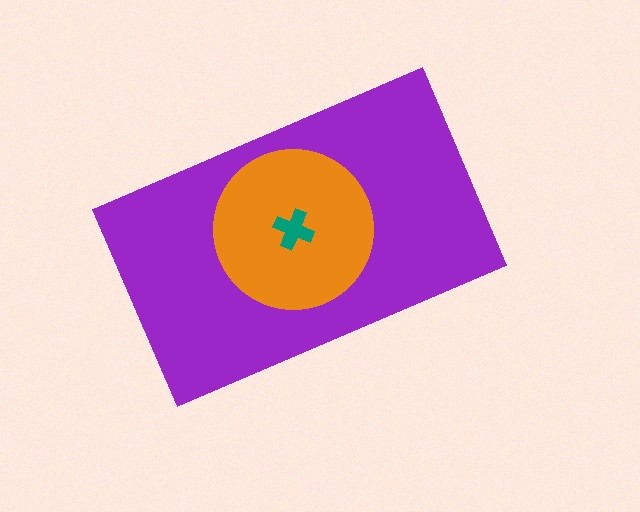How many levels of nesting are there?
3.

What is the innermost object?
The teal cross.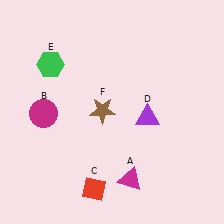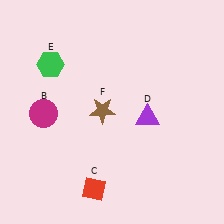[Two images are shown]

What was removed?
The magenta triangle (A) was removed in Image 2.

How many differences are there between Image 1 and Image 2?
There is 1 difference between the two images.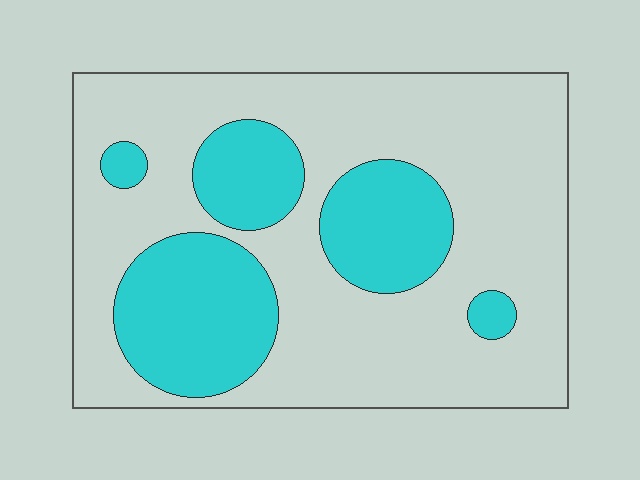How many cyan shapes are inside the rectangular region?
5.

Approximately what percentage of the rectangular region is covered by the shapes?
Approximately 30%.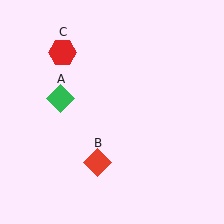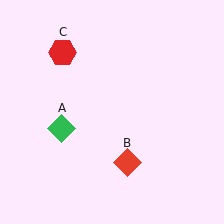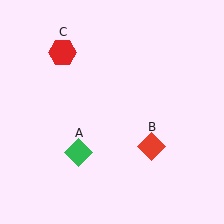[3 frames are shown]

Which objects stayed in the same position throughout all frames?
Red hexagon (object C) remained stationary.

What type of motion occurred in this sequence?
The green diamond (object A), red diamond (object B) rotated counterclockwise around the center of the scene.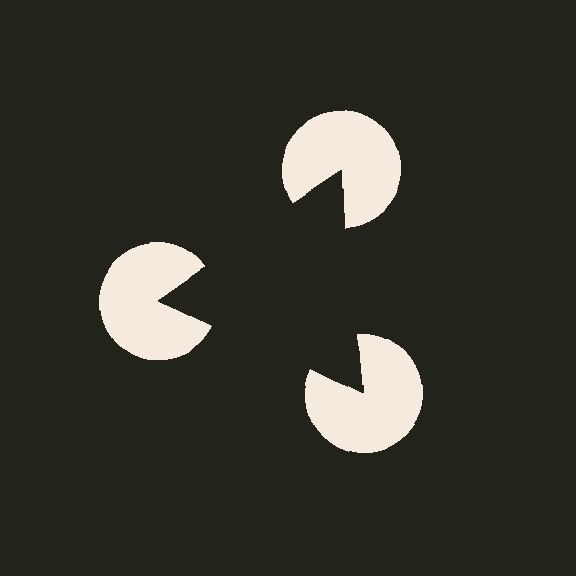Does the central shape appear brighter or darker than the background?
It typically appears slightly darker than the background, even though no actual brightness change is drawn.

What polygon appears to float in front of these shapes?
An illusory triangle — its edges are inferred from the aligned wedge cuts in the pac-man discs, not physically drawn.